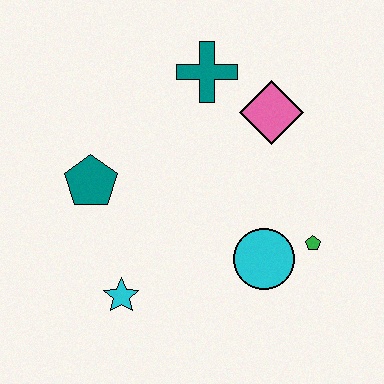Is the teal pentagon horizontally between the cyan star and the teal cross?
No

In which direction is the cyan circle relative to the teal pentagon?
The cyan circle is to the right of the teal pentagon.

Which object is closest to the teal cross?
The pink diamond is closest to the teal cross.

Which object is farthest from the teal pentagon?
The green pentagon is farthest from the teal pentagon.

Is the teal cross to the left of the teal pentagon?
No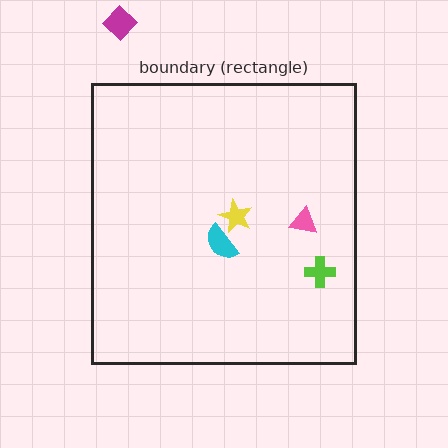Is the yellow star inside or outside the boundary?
Inside.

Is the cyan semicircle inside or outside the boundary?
Inside.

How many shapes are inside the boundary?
4 inside, 1 outside.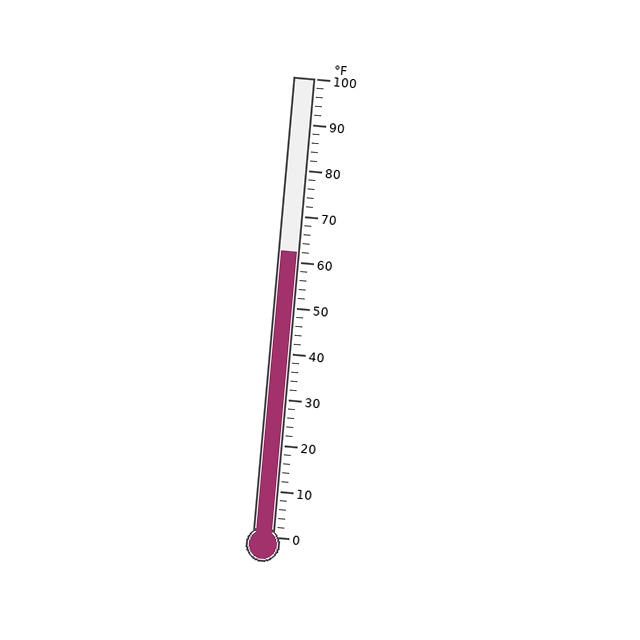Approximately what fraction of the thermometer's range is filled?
The thermometer is filled to approximately 60% of its range.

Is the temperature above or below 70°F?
The temperature is below 70°F.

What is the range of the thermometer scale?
The thermometer scale ranges from 0°F to 100°F.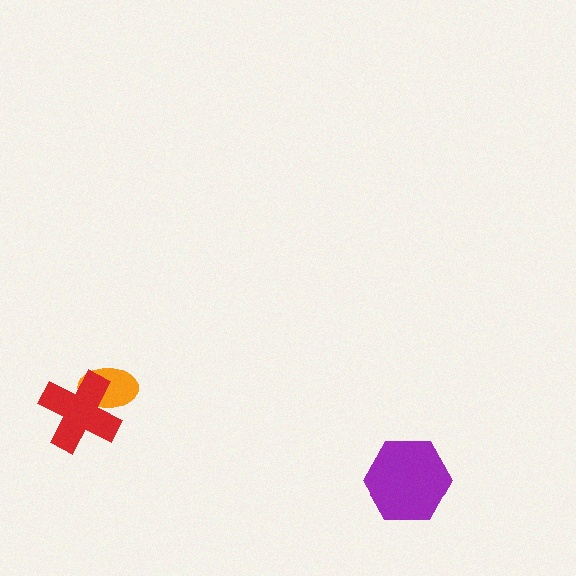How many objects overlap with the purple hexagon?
0 objects overlap with the purple hexagon.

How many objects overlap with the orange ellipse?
1 object overlaps with the orange ellipse.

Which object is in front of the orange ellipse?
The red cross is in front of the orange ellipse.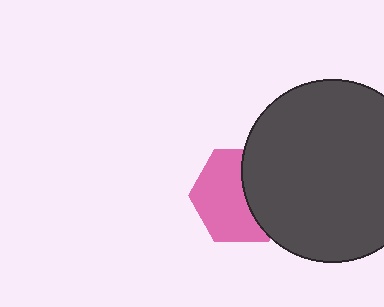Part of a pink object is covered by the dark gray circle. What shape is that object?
It is a hexagon.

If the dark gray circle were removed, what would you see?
You would see the complete pink hexagon.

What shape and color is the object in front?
The object in front is a dark gray circle.